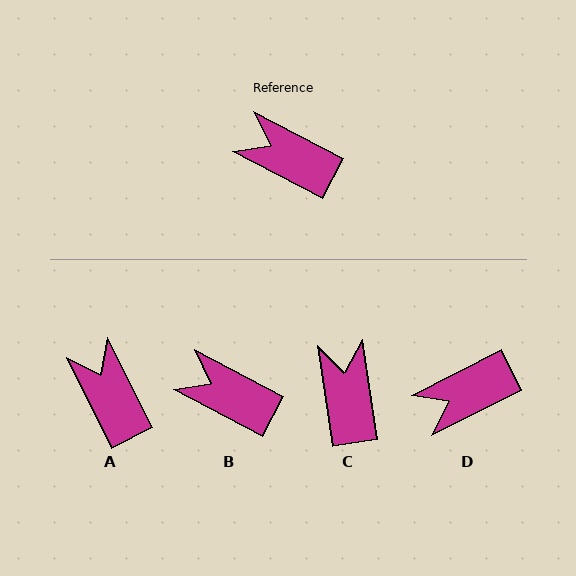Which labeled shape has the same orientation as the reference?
B.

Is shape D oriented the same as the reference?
No, it is off by about 55 degrees.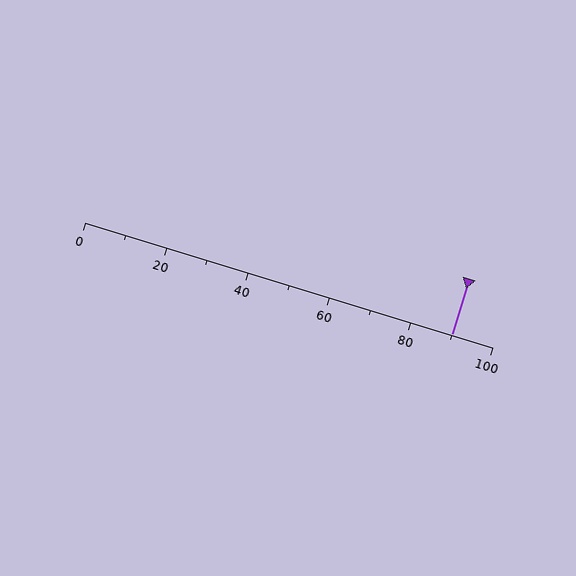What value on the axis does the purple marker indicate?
The marker indicates approximately 90.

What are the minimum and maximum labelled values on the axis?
The axis runs from 0 to 100.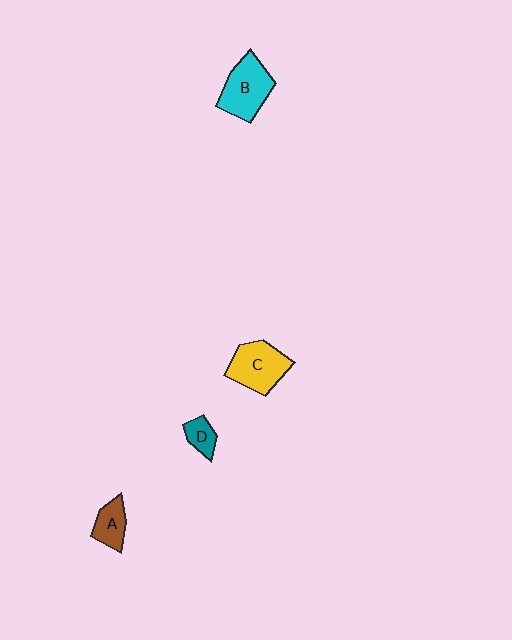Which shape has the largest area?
Shape B (cyan).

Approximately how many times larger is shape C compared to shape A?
Approximately 1.8 times.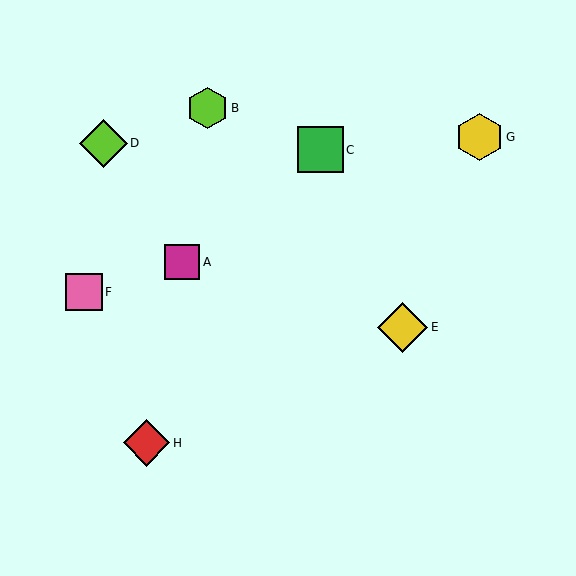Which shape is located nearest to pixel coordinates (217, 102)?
The lime hexagon (labeled B) at (207, 108) is nearest to that location.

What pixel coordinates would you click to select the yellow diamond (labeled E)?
Click at (402, 327) to select the yellow diamond E.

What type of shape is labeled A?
Shape A is a magenta square.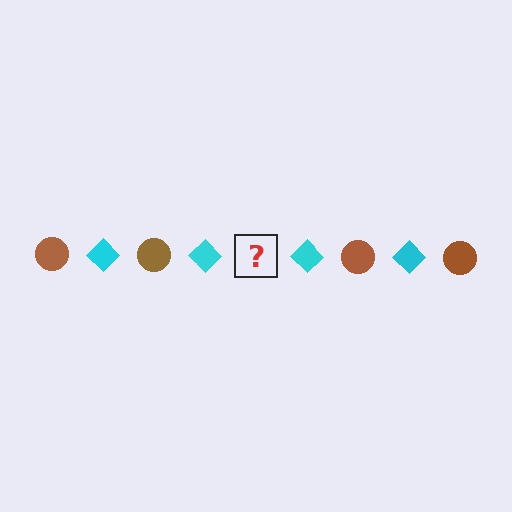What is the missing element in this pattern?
The missing element is a brown circle.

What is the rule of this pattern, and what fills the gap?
The rule is that the pattern alternates between brown circle and cyan diamond. The gap should be filled with a brown circle.